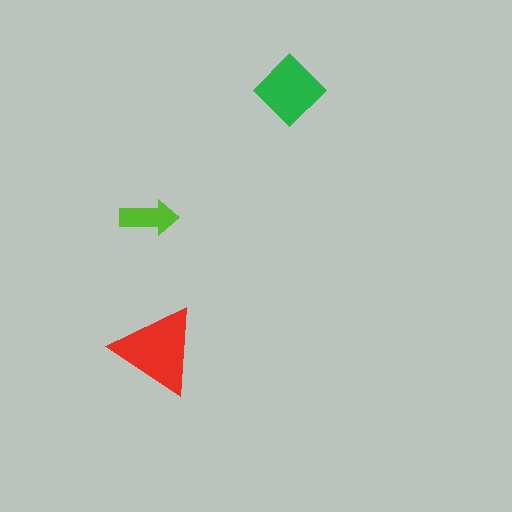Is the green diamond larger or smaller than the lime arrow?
Larger.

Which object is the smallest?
The lime arrow.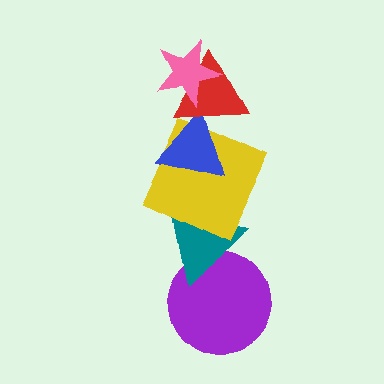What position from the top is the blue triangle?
The blue triangle is 3rd from the top.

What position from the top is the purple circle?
The purple circle is 6th from the top.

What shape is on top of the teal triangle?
The yellow square is on top of the teal triangle.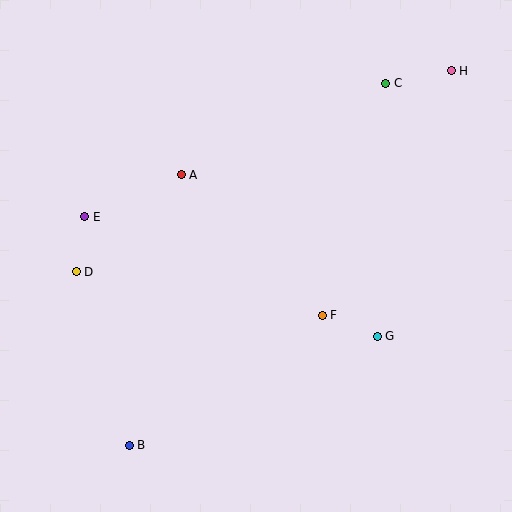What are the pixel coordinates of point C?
Point C is at (386, 83).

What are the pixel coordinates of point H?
Point H is at (451, 71).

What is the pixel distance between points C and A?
The distance between C and A is 224 pixels.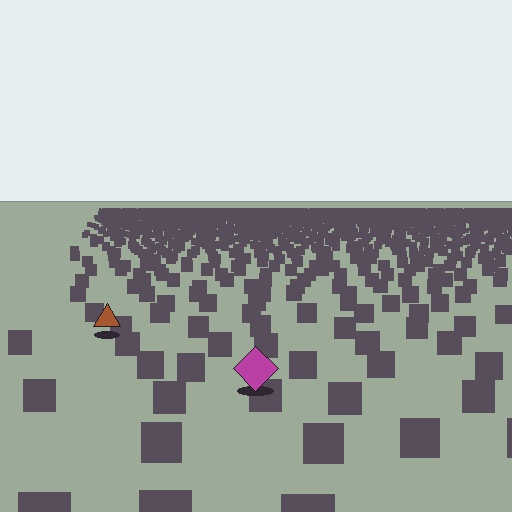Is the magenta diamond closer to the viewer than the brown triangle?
Yes. The magenta diamond is closer — you can tell from the texture gradient: the ground texture is coarser near it.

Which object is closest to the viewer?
The magenta diamond is closest. The texture marks near it are larger and more spread out.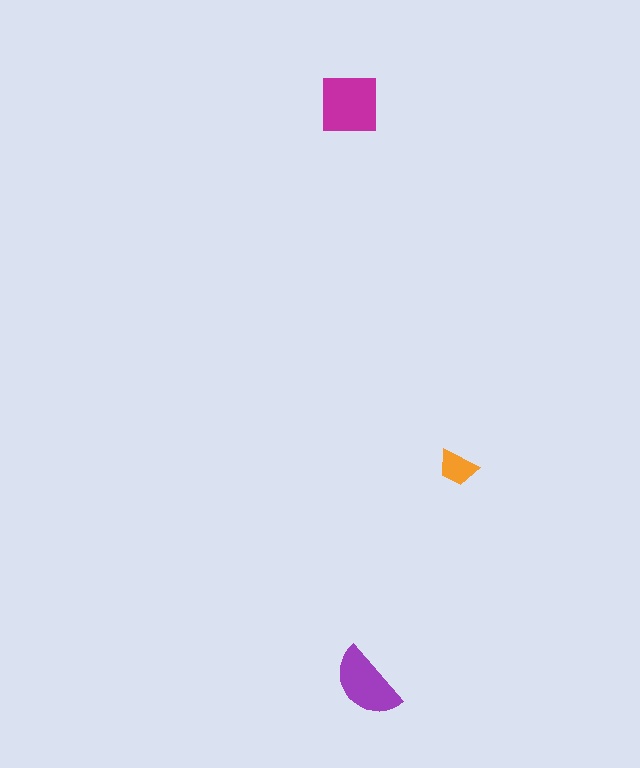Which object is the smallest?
The orange trapezoid.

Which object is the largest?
The magenta square.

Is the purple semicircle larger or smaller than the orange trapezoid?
Larger.